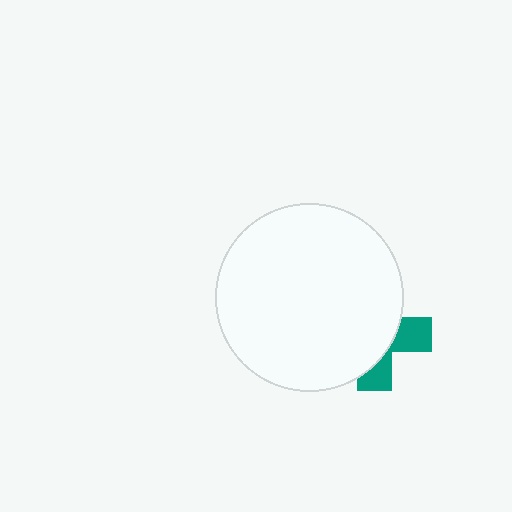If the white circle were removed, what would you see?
You would see the complete teal cross.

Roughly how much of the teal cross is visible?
A small part of it is visible (roughly 32%).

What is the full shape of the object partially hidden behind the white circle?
The partially hidden object is a teal cross.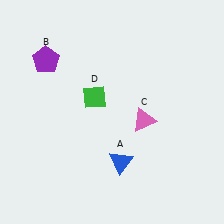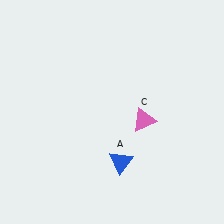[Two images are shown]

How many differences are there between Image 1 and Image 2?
There are 2 differences between the two images.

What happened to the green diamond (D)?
The green diamond (D) was removed in Image 2. It was in the top-left area of Image 1.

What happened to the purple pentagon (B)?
The purple pentagon (B) was removed in Image 2. It was in the top-left area of Image 1.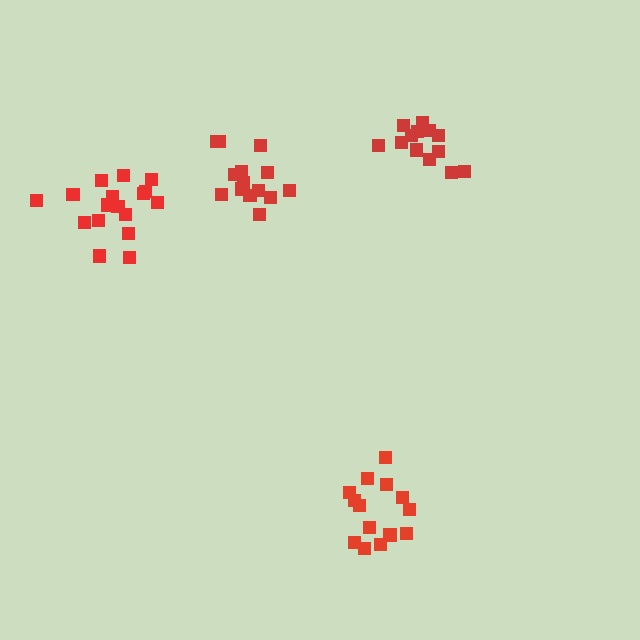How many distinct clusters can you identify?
There are 4 distinct clusters.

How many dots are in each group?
Group 1: 17 dots, Group 2: 14 dots, Group 3: 13 dots, Group 4: 14 dots (58 total).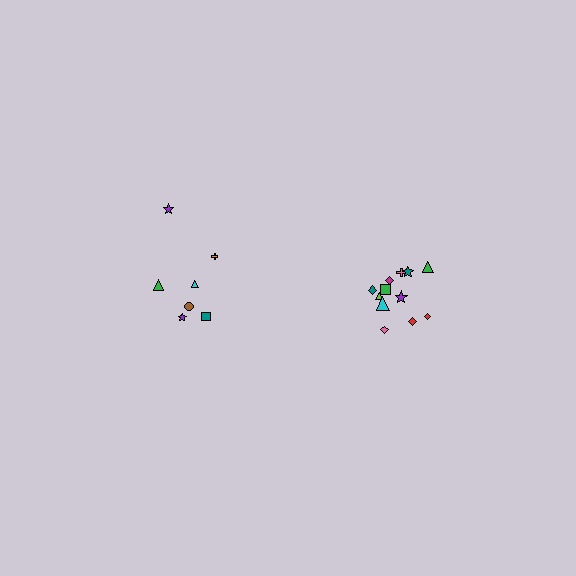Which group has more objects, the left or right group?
The right group.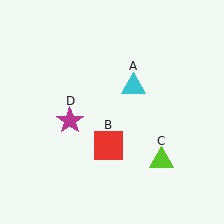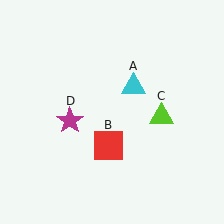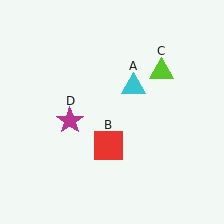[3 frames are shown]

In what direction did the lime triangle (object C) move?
The lime triangle (object C) moved up.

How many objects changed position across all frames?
1 object changed position: lime triangle (object C).